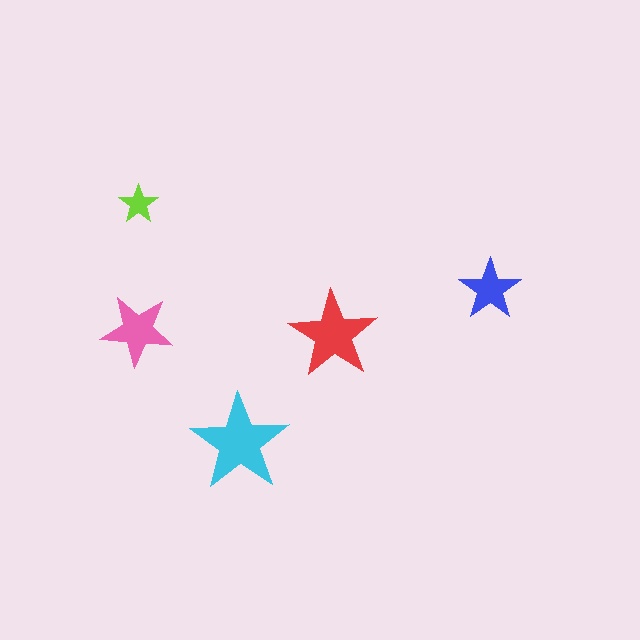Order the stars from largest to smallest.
the cyan one, the red one, the pink one, the blue one, the lime one.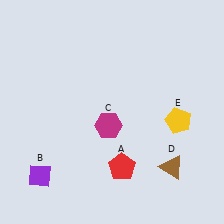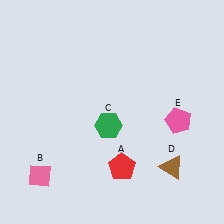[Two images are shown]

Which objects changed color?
B changed from purple to pink. C changed from magenta to green. E changed from yellow to pink.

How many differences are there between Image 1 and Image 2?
There are 3 differences between the two images.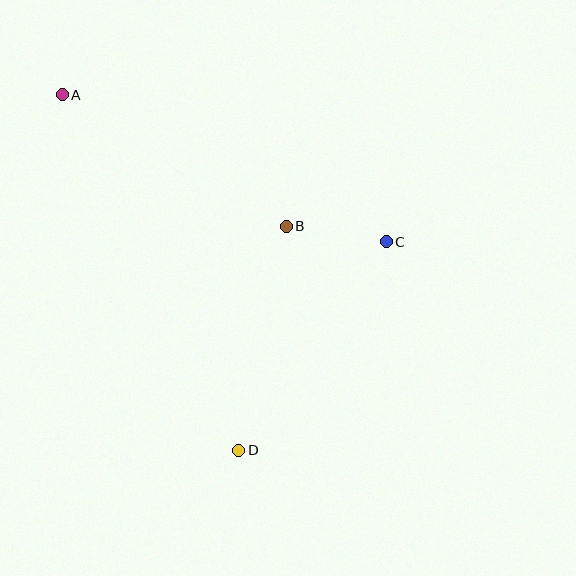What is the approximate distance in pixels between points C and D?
The distance between C and D is approximately 255 pixels.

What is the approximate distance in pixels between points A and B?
The distance between A and B is approximately 260 pixels.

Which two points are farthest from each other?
Points A and D are farthest from each other.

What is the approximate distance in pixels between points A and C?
The distance between A and C is approximately 356 pixels.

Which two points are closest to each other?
Points B and C are closest to each other.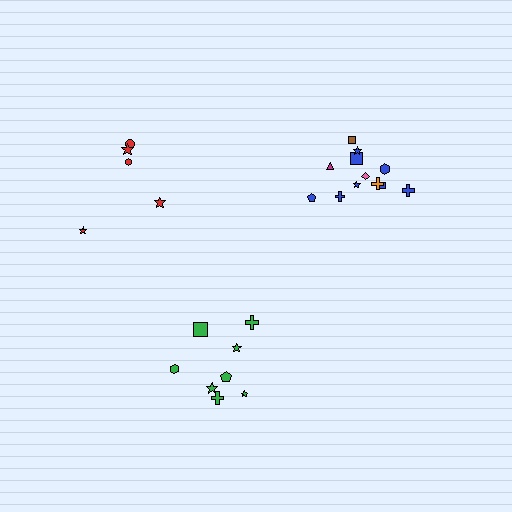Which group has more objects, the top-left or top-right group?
The top-right group.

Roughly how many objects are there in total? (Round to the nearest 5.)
Roughly 25 objects in total.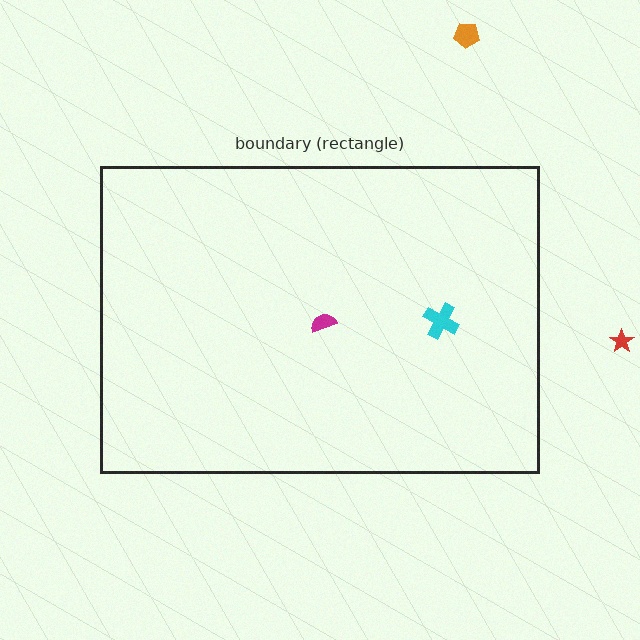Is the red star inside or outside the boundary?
Outside.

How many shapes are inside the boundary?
2 inside, 2 outside.